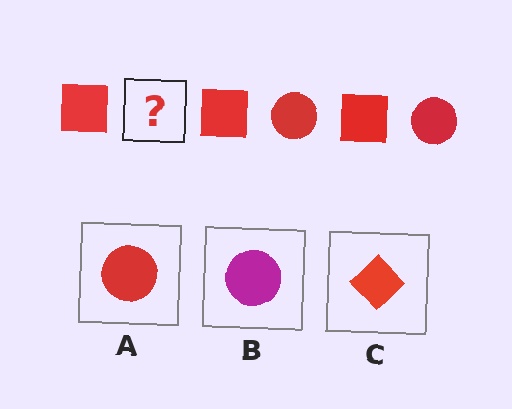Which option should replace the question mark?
Option A.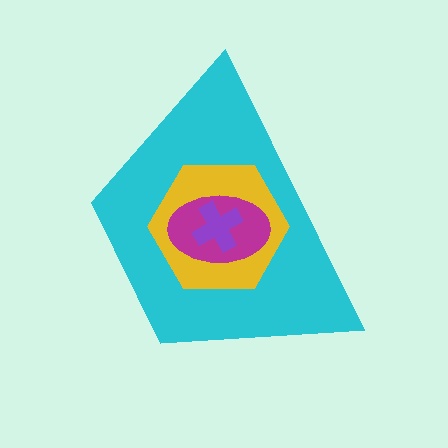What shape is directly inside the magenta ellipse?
The purple cross.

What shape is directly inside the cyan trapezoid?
The yellow hexagon.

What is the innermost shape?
The purple cross.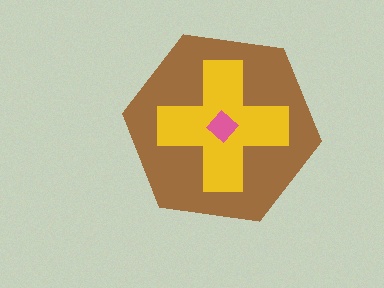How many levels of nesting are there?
3.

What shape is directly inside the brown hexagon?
The yellow cross.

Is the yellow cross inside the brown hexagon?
Yes.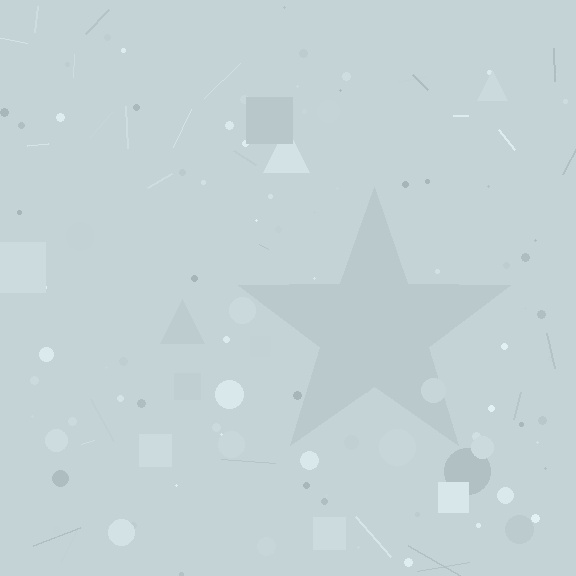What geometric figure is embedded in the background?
A star is embedded in the background.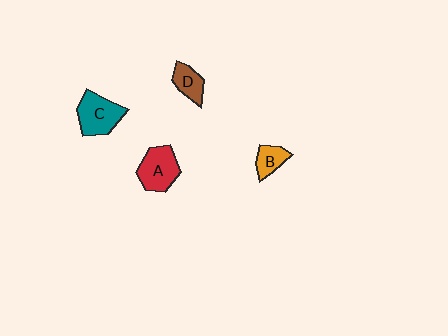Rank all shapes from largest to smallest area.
From largest to smallest: C (teal), A (red), D (brown), B (orange).